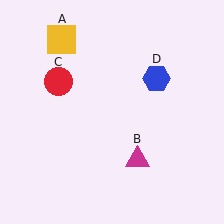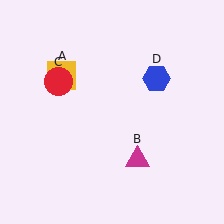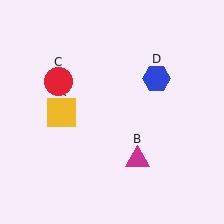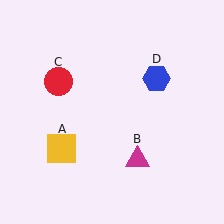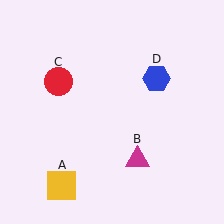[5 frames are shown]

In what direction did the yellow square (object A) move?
The yellow square (object A) moved down.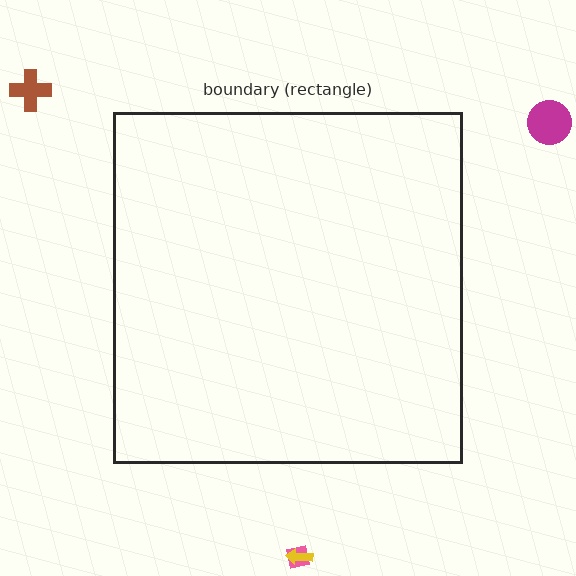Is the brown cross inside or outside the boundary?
Outside.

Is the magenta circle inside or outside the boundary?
Outside.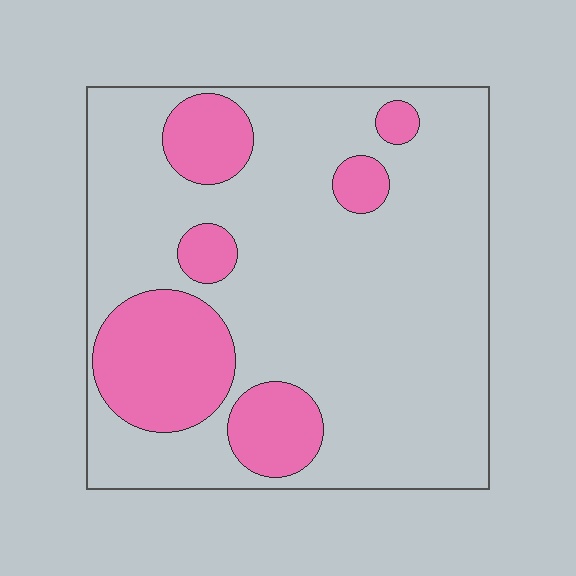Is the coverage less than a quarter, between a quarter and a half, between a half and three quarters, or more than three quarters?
Less than a quarter.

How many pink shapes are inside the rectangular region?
6.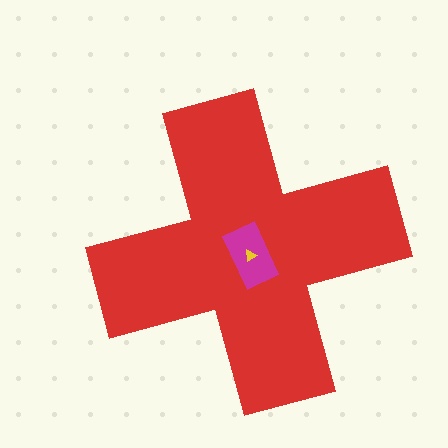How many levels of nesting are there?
3.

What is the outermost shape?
The red cross.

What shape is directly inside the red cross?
The magenta rectangle.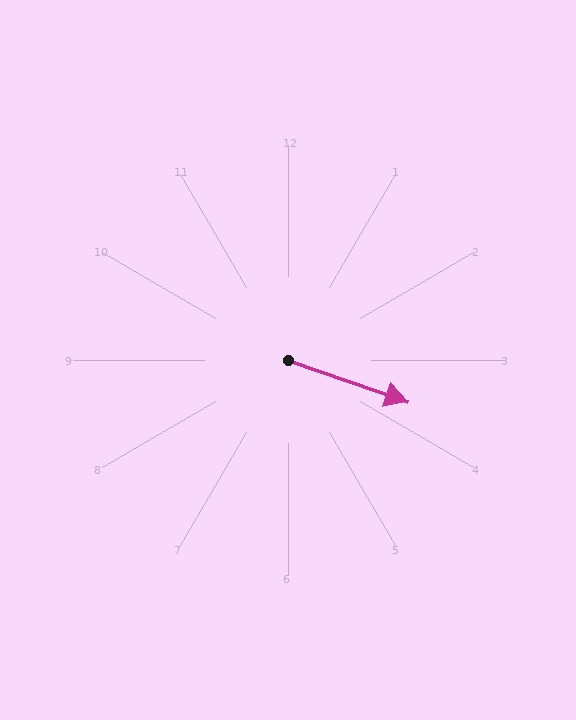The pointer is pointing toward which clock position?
Roughly 4 o'clock.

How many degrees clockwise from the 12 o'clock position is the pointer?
Approximately 109 degrees.